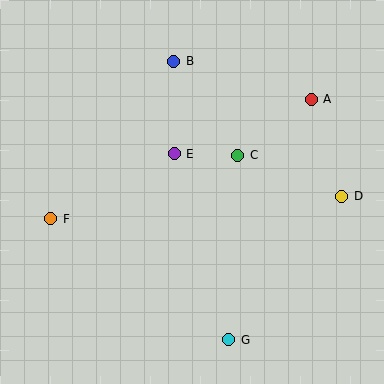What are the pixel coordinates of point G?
Point G is at (229, 340).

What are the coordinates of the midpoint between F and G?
The midpoint between F and G is at (140, 279).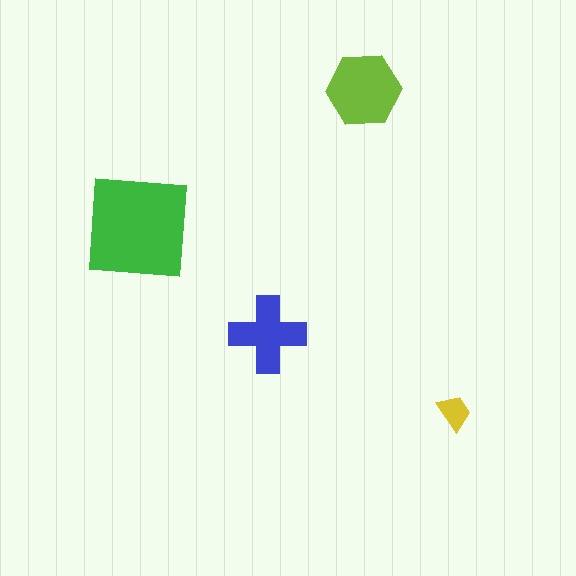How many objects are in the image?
There are 4 objects in the image.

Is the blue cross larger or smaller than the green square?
Smaller.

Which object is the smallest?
The yellow trapezoid.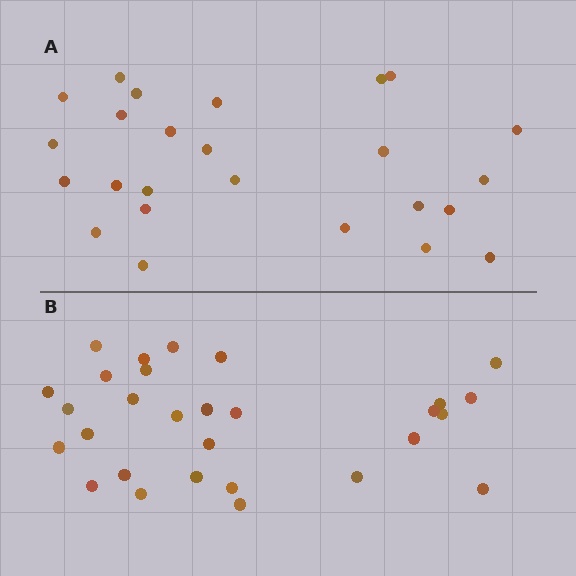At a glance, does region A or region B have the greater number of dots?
Region B (the bottom region) has more dots.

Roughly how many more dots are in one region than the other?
Region B has about 4 more dots than region A.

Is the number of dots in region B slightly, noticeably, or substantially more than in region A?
Region B has only slightly more — the two regions are fairly close. The ratio is roughly 1.2 to 1.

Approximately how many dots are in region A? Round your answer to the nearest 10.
About 20 dots. (The exact count is 25, which rounds to 20.)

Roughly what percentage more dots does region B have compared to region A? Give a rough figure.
About 15% more.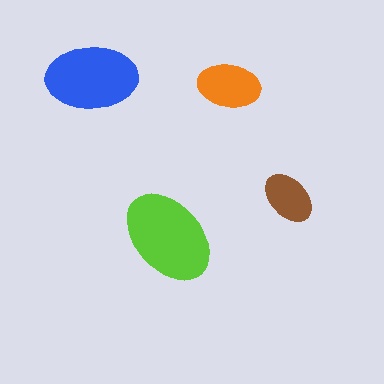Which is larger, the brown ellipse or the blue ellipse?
The blue one.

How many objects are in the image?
There are 4 objects in the image.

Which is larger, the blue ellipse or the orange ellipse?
The blue one.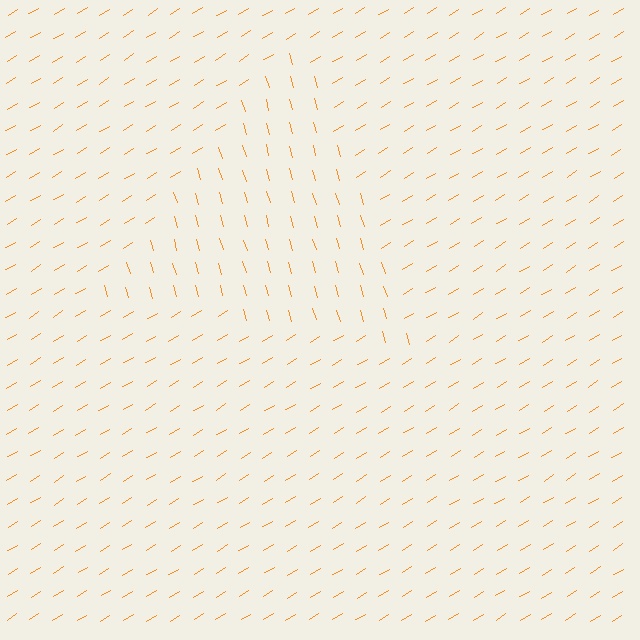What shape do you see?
I see a triangle.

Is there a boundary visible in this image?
Yes, there is a texture boundary formed by a change in line orientation.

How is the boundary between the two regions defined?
The boundary is defined purely by a change in line orientation (approximately 75 degrees difference). All lines are the same color and thickness.